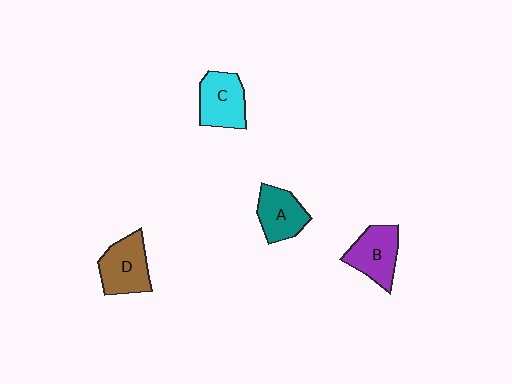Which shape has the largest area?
Shape D (brown).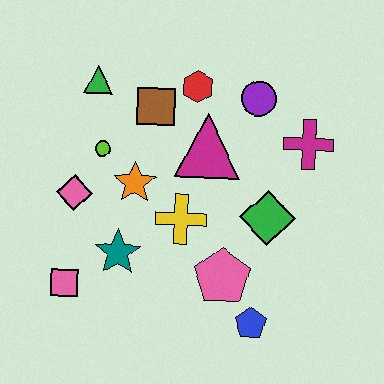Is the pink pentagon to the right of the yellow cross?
Yes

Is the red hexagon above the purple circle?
Yes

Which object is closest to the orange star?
The lime circle is closest to the orange star.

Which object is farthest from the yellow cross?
The green triangle is farthest from the yellow cross.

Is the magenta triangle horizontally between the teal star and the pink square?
No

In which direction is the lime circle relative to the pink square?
The lime circle is above the pink square.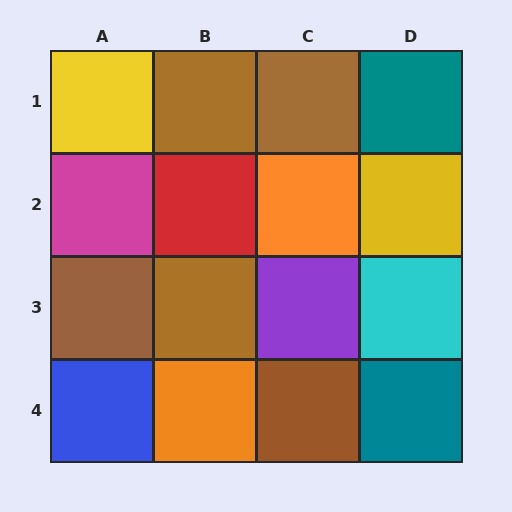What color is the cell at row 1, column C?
Brown.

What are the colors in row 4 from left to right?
Blue, orange, brown, teal.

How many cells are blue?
1 cell is blue.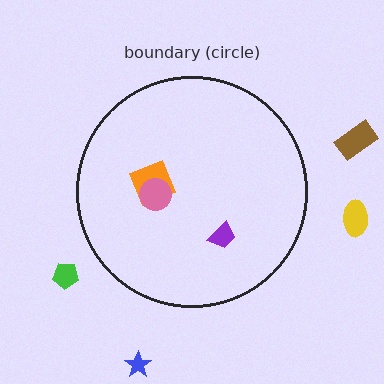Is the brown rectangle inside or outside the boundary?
Outside.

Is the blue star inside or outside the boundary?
Outside.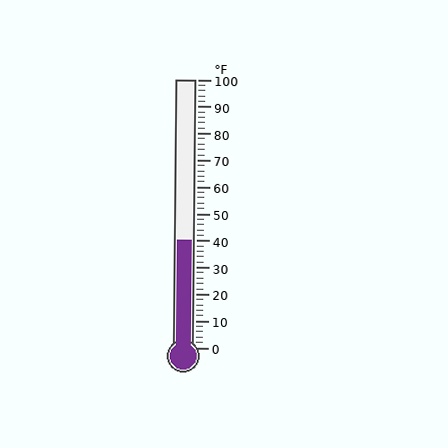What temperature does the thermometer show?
The thermometer shows approximately 40°F.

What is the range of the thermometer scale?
The thermometer scale ranges from 0°F to 100°F.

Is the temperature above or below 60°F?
The temperature is below 60°F.